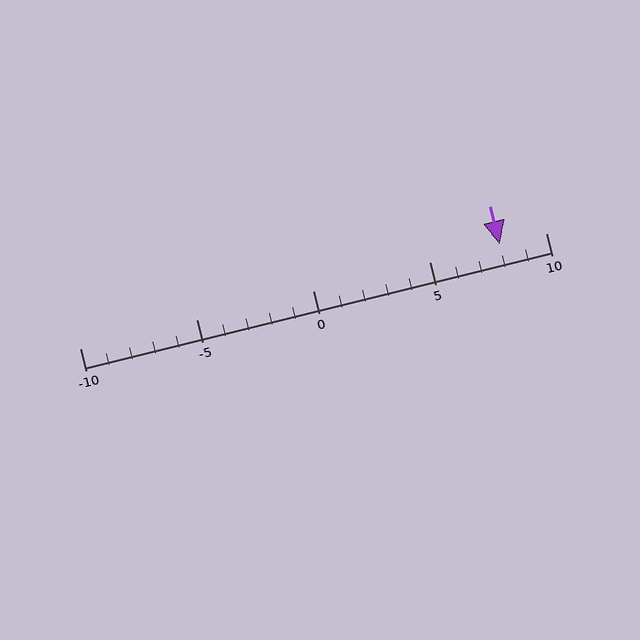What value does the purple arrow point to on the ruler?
The purple arrow points to approximately 8.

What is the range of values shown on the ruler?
The ruler shows values from -10 to 10.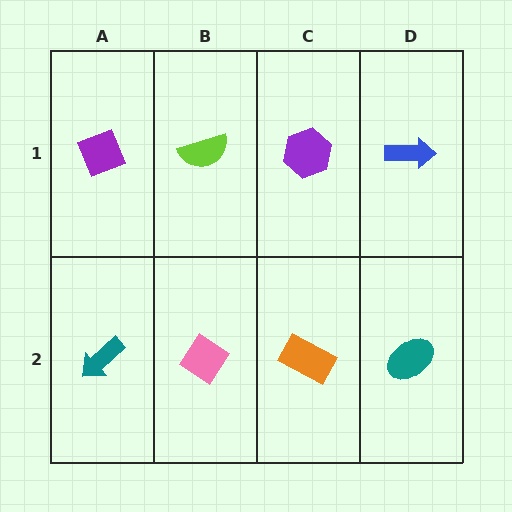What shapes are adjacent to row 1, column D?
A teal ellipse (row 2, column D), a purple hexagon (row 1, column C).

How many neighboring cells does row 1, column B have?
3.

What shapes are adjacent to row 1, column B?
A pink diamond (row 2, column B), a purple diamond (row 1, column A), a purple hexagon (row 1, column C).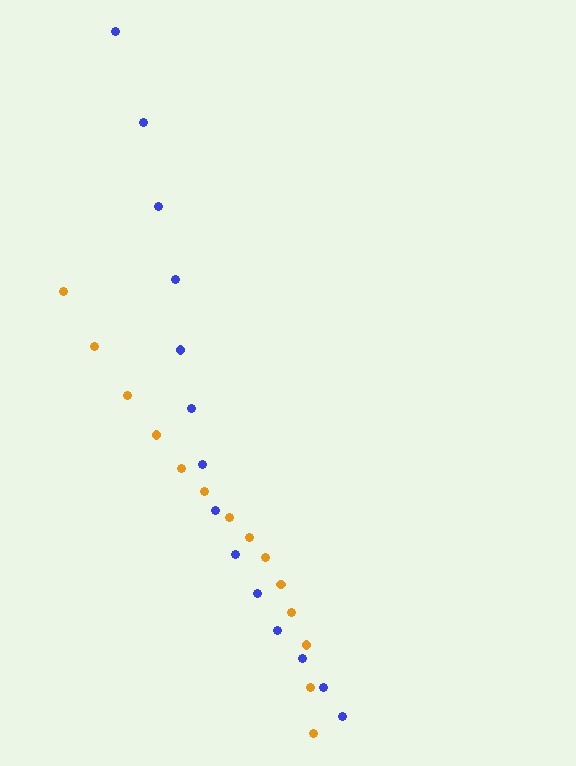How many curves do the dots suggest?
There are 2 distinct paths.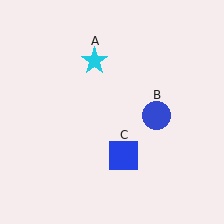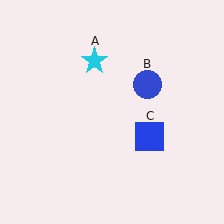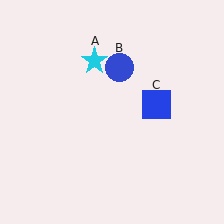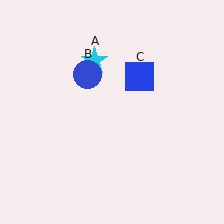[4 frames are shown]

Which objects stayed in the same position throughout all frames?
Cyan star (object A) remained stationary.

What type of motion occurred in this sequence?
The blue circle (object B), blue square (object C) rotated counterclockwise around the center of the scene.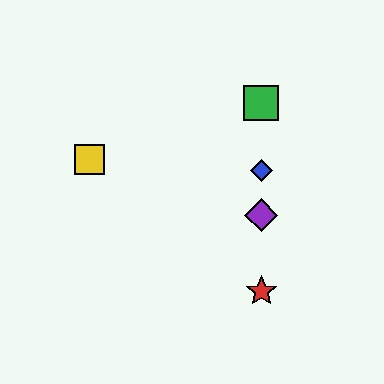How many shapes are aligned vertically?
4 shapes (the red star, the blue diamond, the green square, the purple diamond) are aligned vertically.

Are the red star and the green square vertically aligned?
Yes, both are at x≈261.